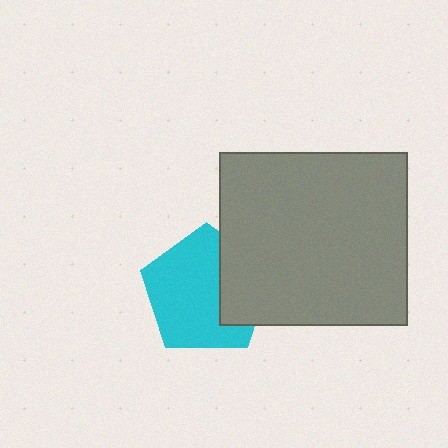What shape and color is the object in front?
The object in front is a gray rectangle.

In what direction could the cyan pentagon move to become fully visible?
The cyan pentagon could move left. That would shift it out from behind the gray rectangle entirely.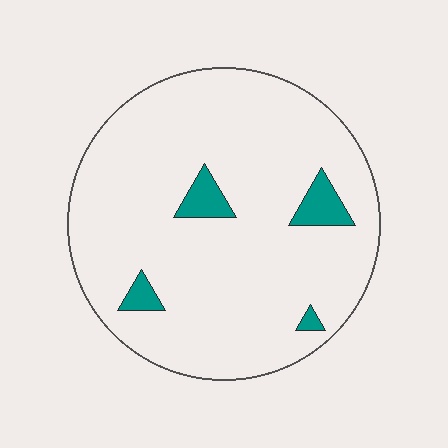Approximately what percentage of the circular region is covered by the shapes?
Approximately 5%.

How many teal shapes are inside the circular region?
4.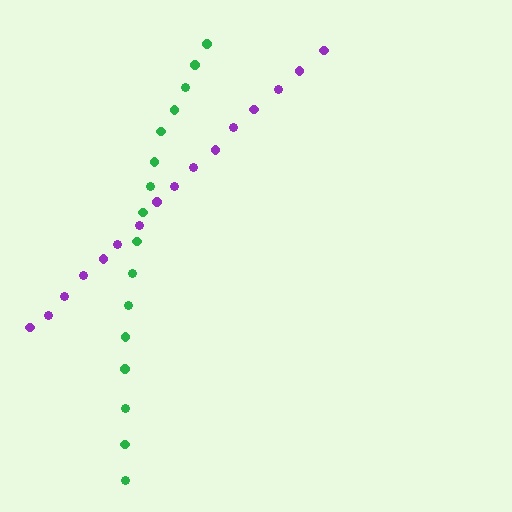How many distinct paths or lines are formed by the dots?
There are 2 distinct paths.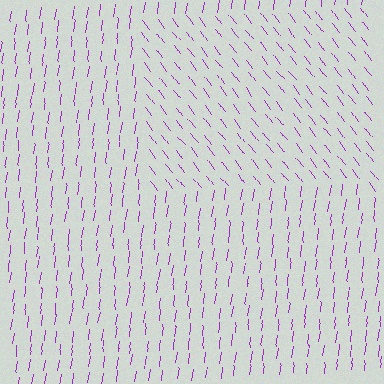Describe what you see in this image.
The image is filled with small purple line segments. A rectangle region in the image has lines oriented differently from the surrounding lines, creating a visible texture boundary.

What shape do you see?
I see a rectangle.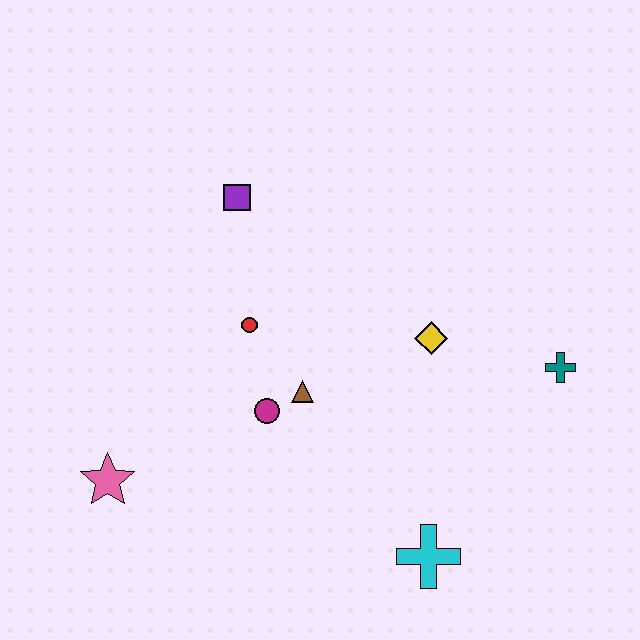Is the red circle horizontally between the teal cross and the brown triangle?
No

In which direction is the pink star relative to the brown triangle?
The pink star is to the left of the brown triangle.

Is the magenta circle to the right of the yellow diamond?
No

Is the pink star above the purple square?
No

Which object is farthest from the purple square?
The cyan cross is farthest from the purple square.